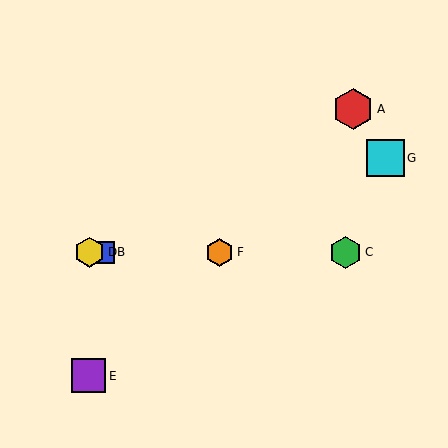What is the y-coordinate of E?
Object E is at y≈376.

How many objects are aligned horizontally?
4 objects (B, C, D, F) are aligned horizontally.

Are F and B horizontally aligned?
Yes, both are at y≈252.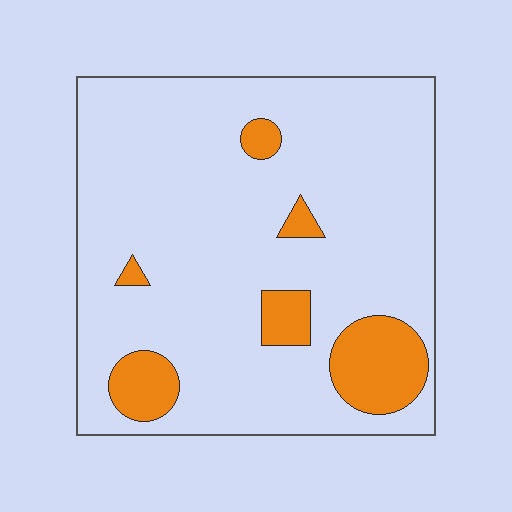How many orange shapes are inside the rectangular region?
6.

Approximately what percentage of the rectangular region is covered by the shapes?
Approximately 15%.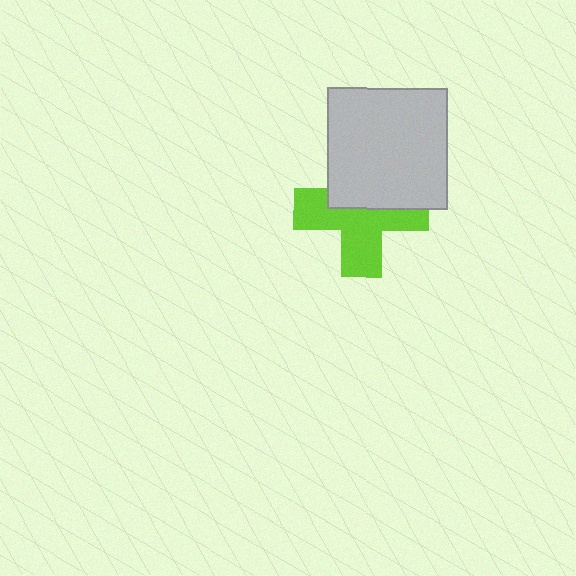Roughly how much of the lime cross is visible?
About half of it is visible (roughly 56%).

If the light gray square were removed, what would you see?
You would see the complete lime cross.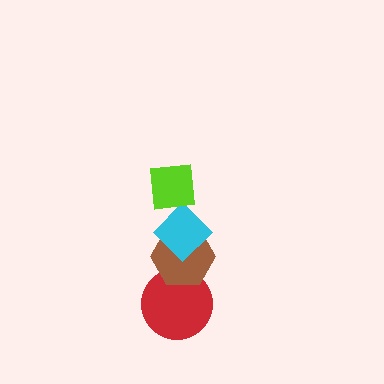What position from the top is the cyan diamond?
The cyan diamond is 2nd from the top.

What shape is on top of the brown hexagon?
The cyan diamond is on top of the brown hexagon.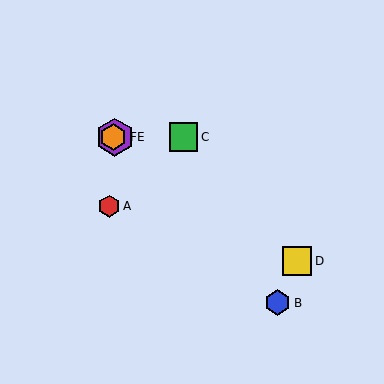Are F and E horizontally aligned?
Yes, both are at y≈137.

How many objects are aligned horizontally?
3 objects (C, E, F) are aligned horizontally.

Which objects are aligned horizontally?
Objects C, E, F are aligned horizontally.